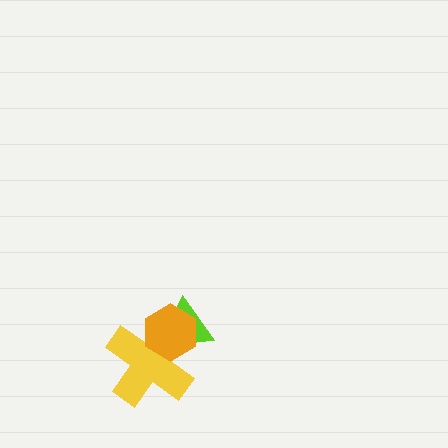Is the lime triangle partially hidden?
Yes, it is partially covered by another shape.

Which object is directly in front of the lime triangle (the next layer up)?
The yellow cross is directly in front of the lime triangle.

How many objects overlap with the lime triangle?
2 objects overlap with the lime triangle.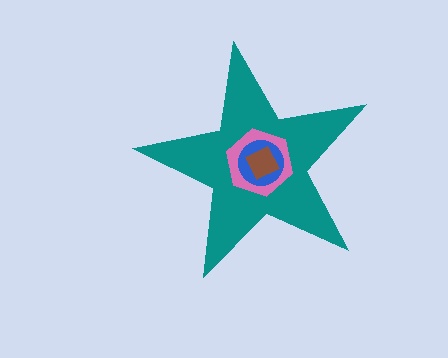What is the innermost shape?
The brown diamond.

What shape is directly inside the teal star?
The pink hexagon.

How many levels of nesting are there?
4.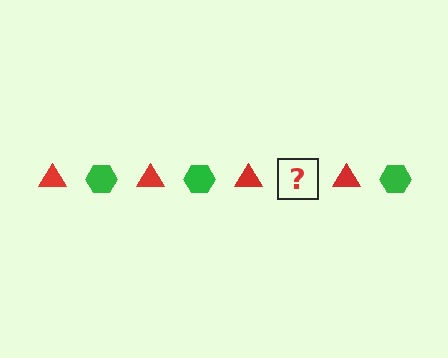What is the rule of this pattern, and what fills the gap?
The rule is that the pattern alternates between red triangle and green hexagon. The gap should be filled with a green hexagon.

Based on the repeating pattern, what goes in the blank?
The blank should be a green hexagon.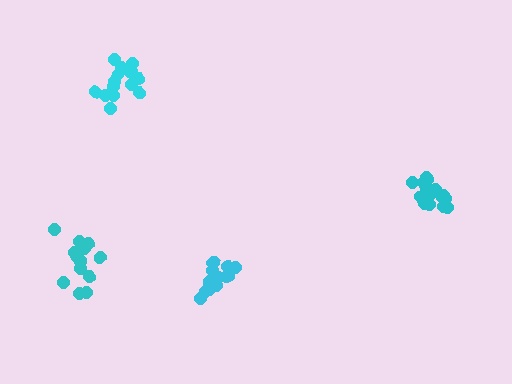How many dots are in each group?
Group 1: 14 dots, Group 2: 13 dots, Group 3: 15 dots, Group 4: 17 dots (59 total).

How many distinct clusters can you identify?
There are 4 distinct clusters.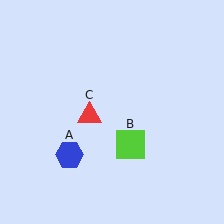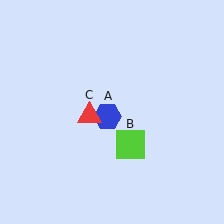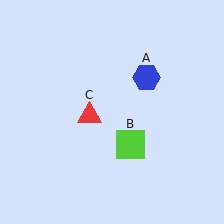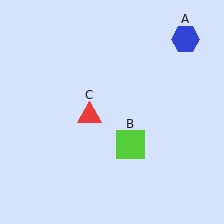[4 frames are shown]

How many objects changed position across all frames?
1 object changed position: blue hexagon (object A).